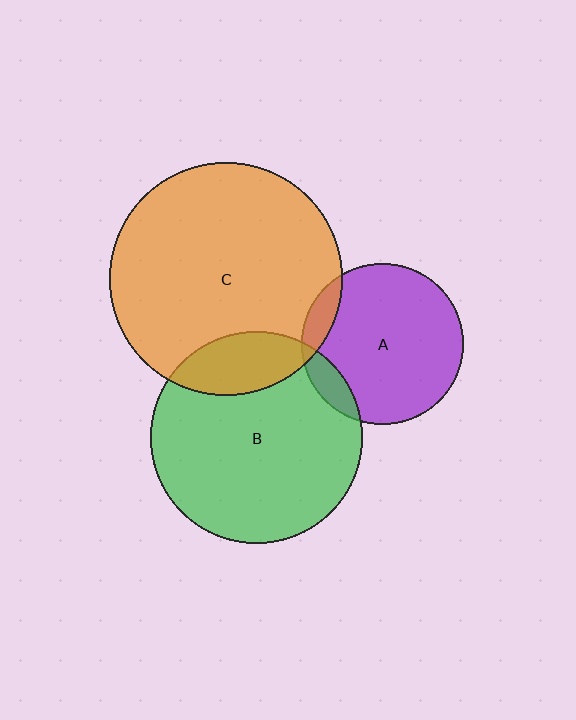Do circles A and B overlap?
Yes.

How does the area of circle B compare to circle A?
Approximately 1.7 times.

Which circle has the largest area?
Circle C (orange).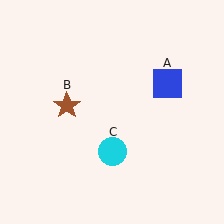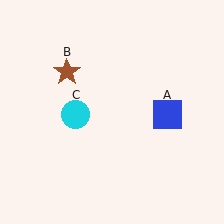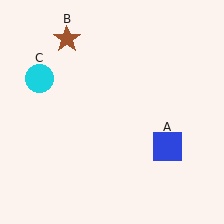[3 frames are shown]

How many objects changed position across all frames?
3 objects changed position: blue square (object A), brown star (object B), cyan circle (object C).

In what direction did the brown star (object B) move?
The brown star (object B) moved up.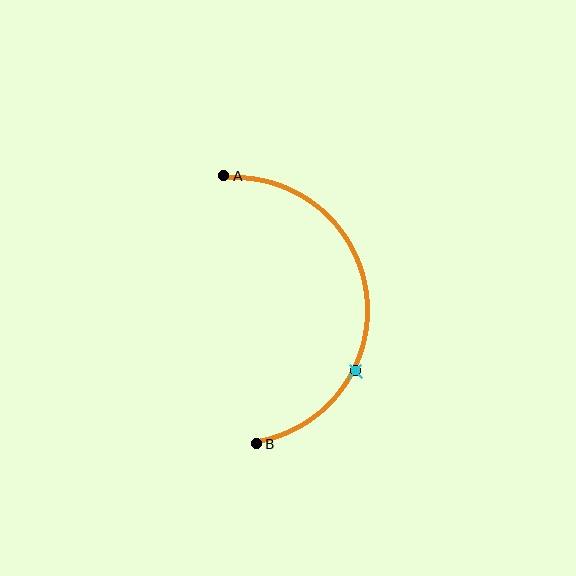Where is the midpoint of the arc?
The arc midpoint is the point on the curve farthest from the straight line joining A and B. It sits to the right of that line.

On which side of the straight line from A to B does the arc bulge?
The arc bulges to the right of the straight line connecting A and B.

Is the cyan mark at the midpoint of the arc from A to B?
No. The cyan mark lies on the arc but is closer to endpoint B. The arc midpoint would be at the point on the curve equidistant along the arc from both A and B.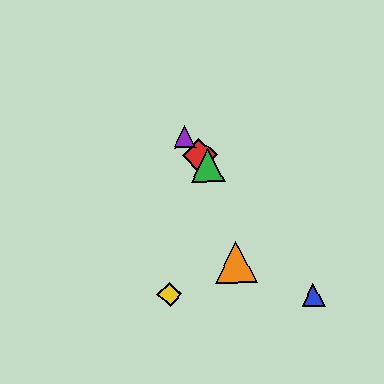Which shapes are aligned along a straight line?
The red diamond, the blue triangle, the green triangle, the purple triangle are aligned along a straight line.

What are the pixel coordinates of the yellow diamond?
The yellow diamond is at (170, 294).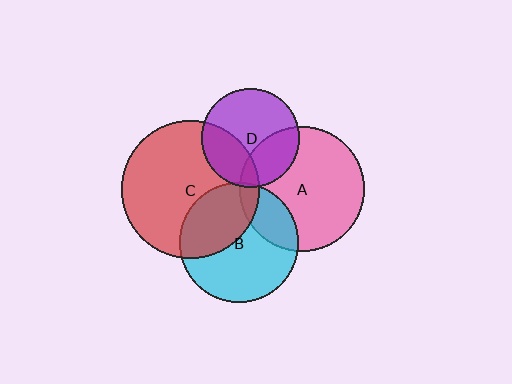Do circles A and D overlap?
Yes.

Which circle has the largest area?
Circle C (red).